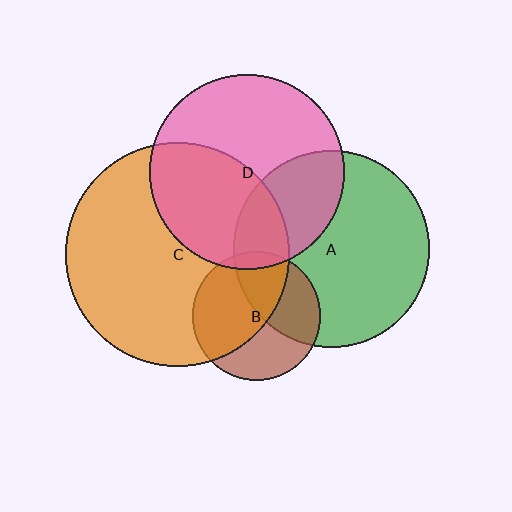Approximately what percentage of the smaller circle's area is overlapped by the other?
Approximately 45%.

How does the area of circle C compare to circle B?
Approximately 3.0 times.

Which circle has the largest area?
Circle C (orange).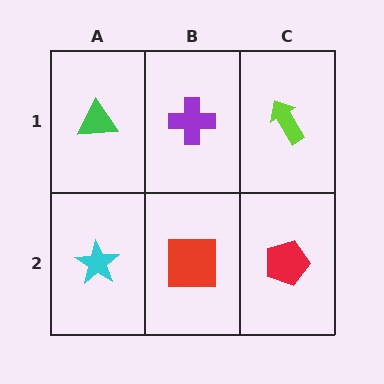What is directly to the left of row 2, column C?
A red square.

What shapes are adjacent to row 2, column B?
A purple cross (row 1, column B), a cyan star (row 2, column A), a red pentagon (row 2, column C).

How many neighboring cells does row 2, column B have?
3.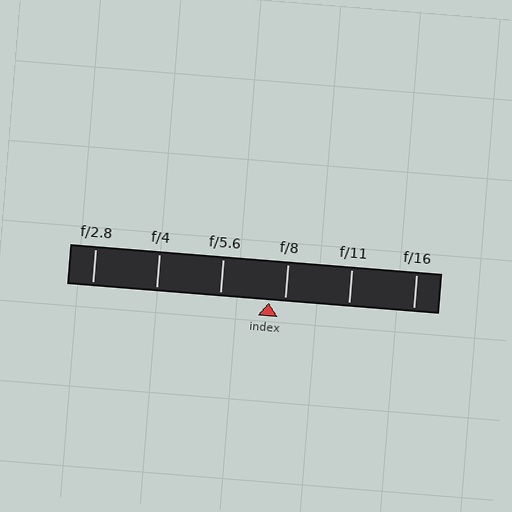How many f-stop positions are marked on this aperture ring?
There are 6 f-stop positions marked.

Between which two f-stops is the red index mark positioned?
The index mark is between f/5.6 and f/8.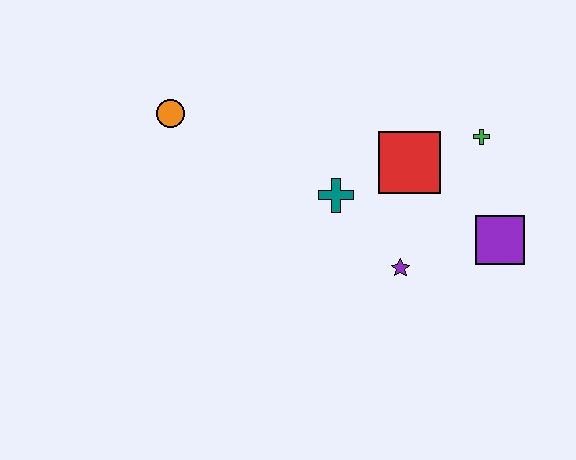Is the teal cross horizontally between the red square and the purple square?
No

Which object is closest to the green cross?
The red square is closest to the green cross.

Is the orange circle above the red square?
Yes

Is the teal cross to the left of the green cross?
Yes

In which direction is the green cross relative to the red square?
The green cross is to the right of the red square.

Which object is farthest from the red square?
The orange circle is farthest from the red square.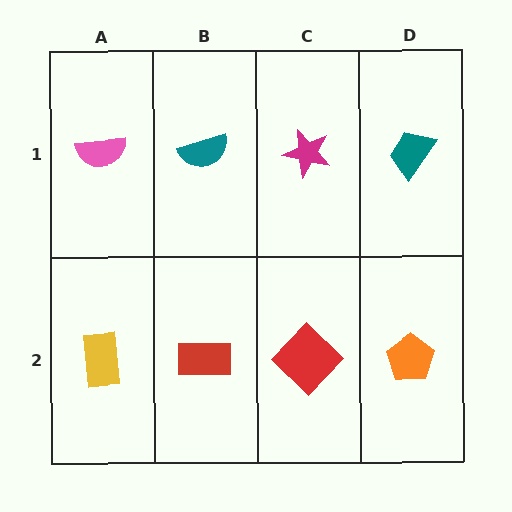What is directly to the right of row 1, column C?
A teal trapezoid.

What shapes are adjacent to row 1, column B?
A red rectangle (row 2, column B), a pink semicircle (row 1, column A), a magenta star (row 1, column C).